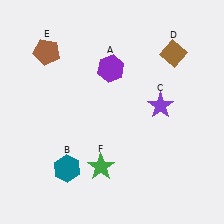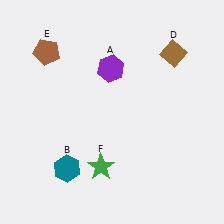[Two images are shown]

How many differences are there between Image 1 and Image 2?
There is 1 difference between the two images.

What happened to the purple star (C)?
The purple star (C) was removed in Image 2. It was in the top-right area of Image 1.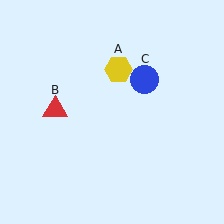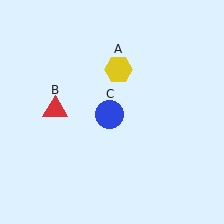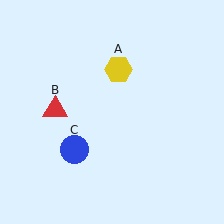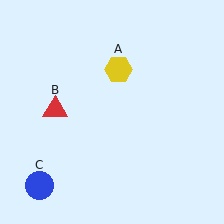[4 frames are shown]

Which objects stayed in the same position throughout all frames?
Yellow hexagon (object A) and red triangle (object B) remained stationary.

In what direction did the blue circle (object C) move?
The blue circle (object C) moved down and to the left.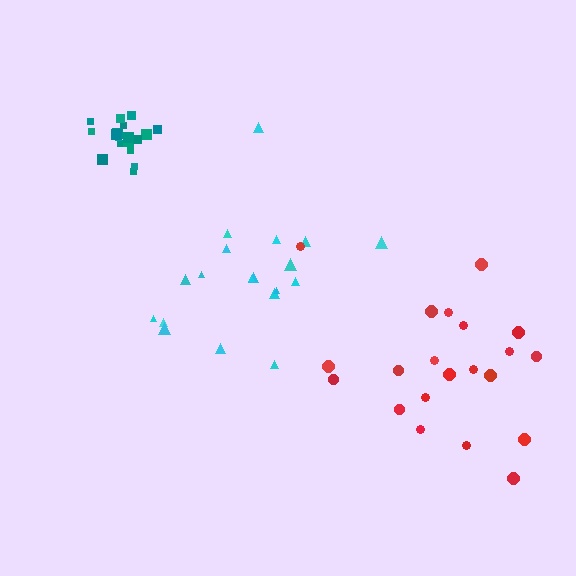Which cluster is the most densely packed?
Teal.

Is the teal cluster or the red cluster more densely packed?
Teal.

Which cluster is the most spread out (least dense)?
Cyan.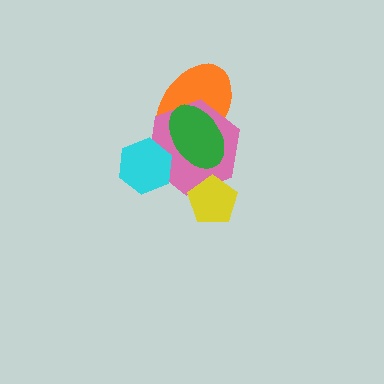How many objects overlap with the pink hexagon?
4 objects overlap with the pink hexagon.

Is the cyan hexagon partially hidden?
No, no other shape covers it.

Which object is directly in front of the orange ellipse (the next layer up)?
The pink hexagon is directly in front of the orange ellipse.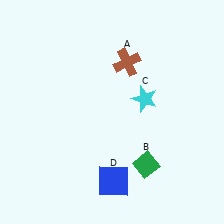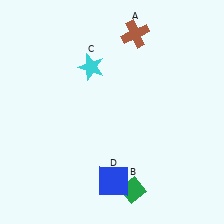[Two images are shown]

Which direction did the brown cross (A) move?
The brown cross (A) moved up.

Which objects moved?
The objects that moved are: the brown cross (A), the green diamond (B), the cyan star (C).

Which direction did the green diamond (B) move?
The green diamond (B) moved down.